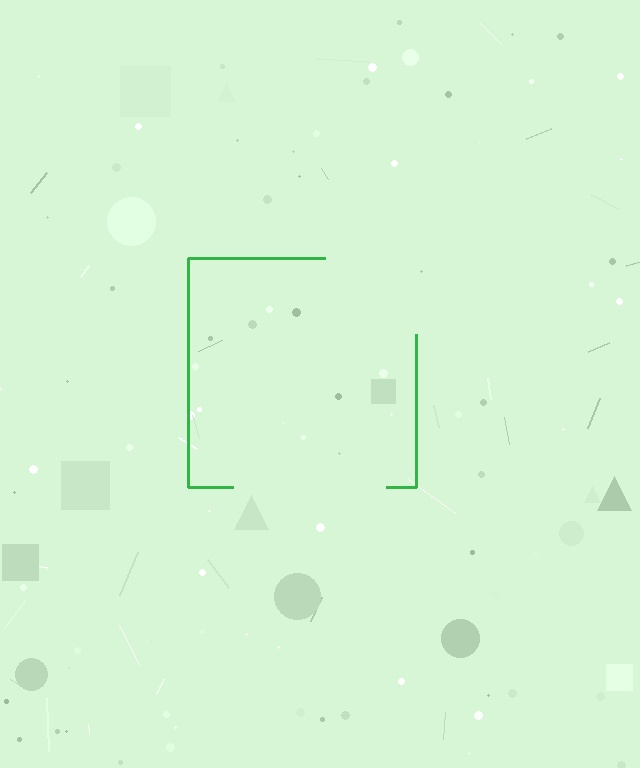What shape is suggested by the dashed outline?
The dashed outline suggests a square.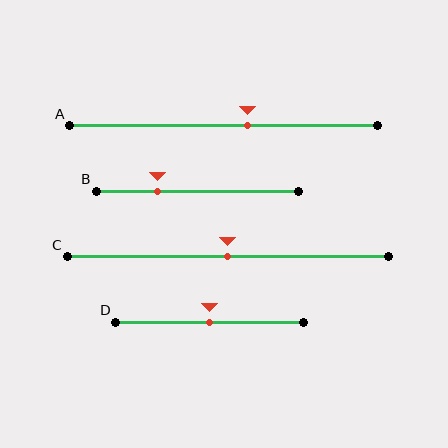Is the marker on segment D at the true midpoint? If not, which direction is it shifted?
Yes, the marker on segment D is at the true midpoint.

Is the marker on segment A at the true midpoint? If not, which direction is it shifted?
No, the marker on segment A is shifted to the right by about 8% of the segment length.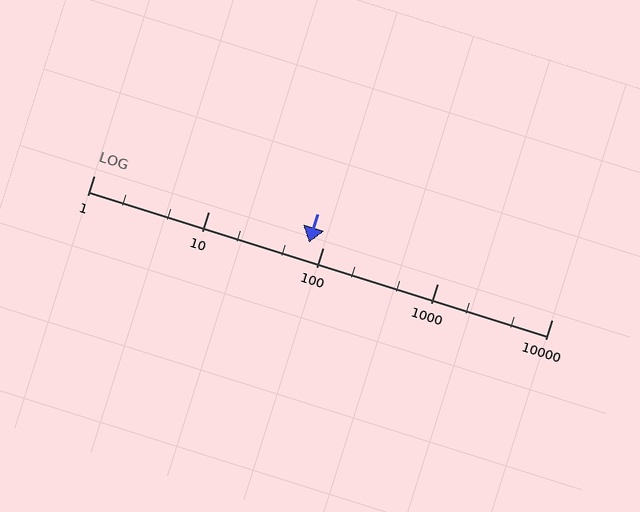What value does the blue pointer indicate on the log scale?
The pointer indicates approximately 76.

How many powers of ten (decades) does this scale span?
The scale spans 4 decades, from 1 to 10000.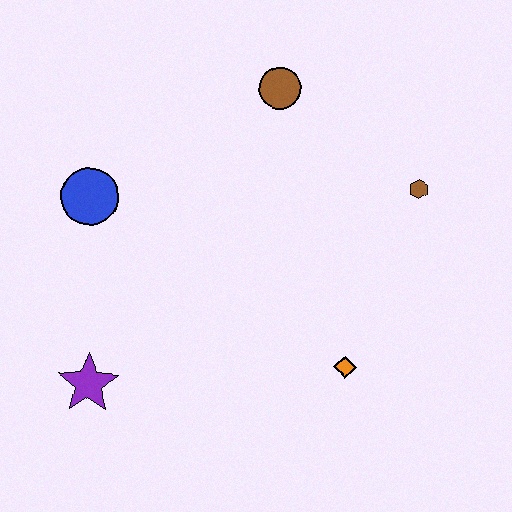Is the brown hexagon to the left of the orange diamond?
No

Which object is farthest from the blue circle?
The brown hexagon is farthest from the blue circle.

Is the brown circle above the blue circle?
Yes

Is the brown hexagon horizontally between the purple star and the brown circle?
No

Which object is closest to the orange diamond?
The brown hexagon is closest to the orange diamond.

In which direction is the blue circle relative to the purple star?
The blue circle is above the purple star.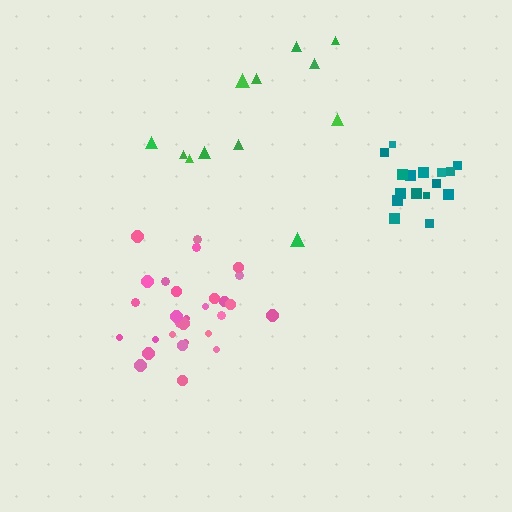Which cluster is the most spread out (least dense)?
Green.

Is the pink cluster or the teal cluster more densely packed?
Teal.